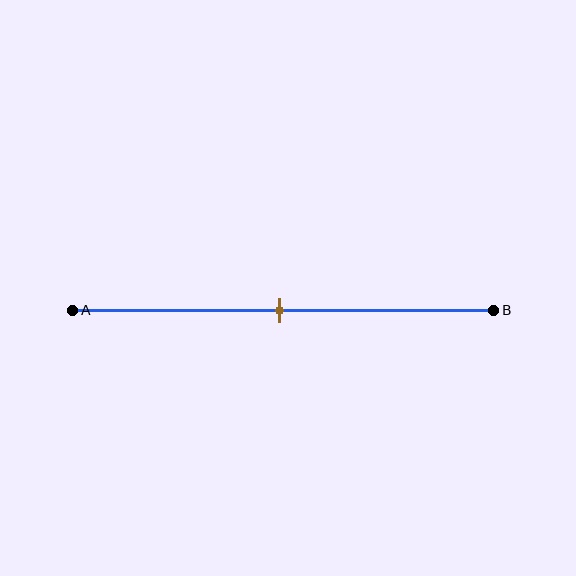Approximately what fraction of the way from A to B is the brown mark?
The brown mark is approximately 50% of the way from A to B.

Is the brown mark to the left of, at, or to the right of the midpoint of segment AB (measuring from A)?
The brown mark is approximately at the midpoint of segment AB.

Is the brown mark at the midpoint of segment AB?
Yes, the mark is approximately at the midpoint.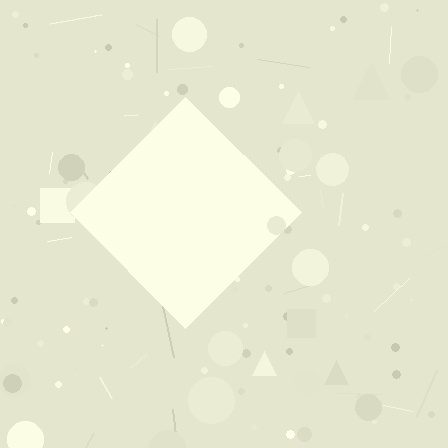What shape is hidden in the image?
A diamond is hidden in the image.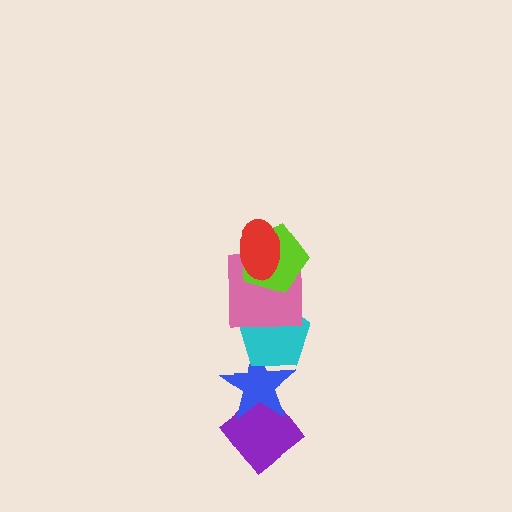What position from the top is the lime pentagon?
The lime pentagon is 2nd from the top.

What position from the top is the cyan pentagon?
The cyan pentagon is 4th from the top.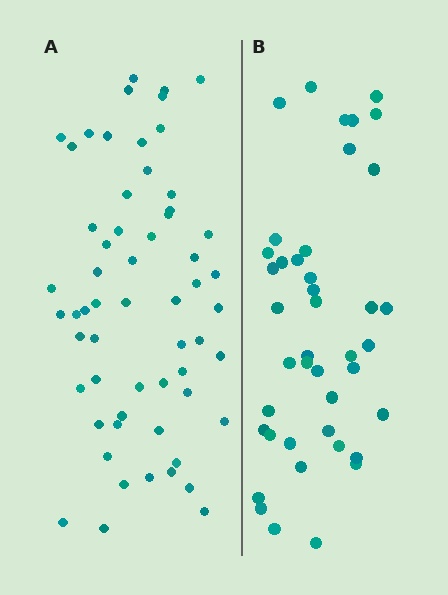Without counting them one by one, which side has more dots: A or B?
Region A (the left region) has more dots.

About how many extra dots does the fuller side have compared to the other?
Region A has approximately 15 more dots than region B.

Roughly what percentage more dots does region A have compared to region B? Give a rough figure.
About 40% more.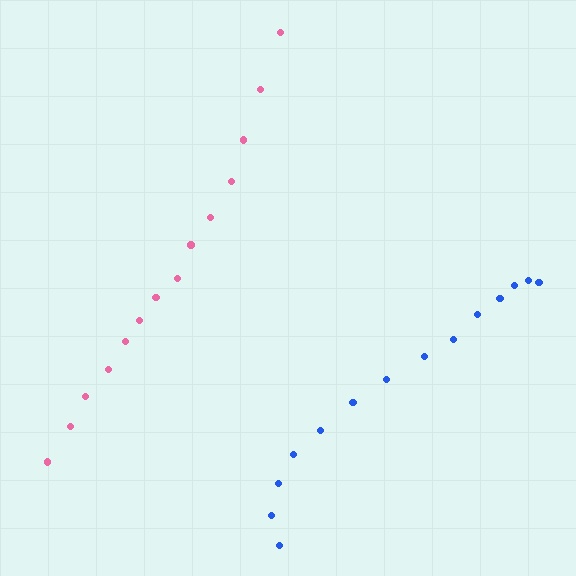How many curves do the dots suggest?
There are 2 distinct paths.